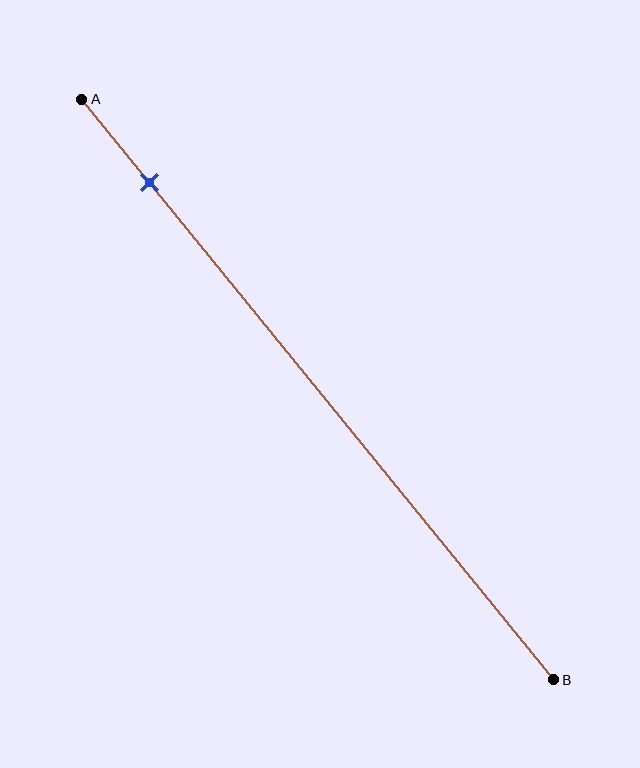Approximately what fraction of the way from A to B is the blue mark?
The blue mark is approximately 15% of the way from A to B.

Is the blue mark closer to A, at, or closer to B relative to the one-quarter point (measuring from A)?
The blue mark is closer to point A than the one-quarter point of segment AB.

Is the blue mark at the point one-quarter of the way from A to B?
No, the mark is at about 15% from A, not at the 25% one-quarter point.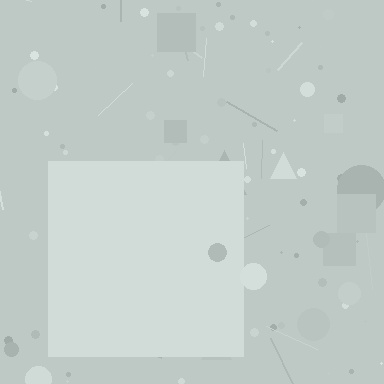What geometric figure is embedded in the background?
A square is embedded in the background.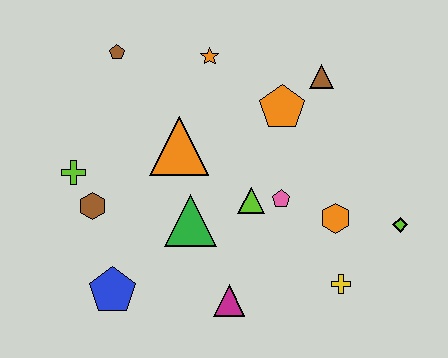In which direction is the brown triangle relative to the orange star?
The brown triangle is to the right of the orange star.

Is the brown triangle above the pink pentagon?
Yes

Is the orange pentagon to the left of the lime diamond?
Yes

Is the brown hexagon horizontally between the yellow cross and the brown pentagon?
No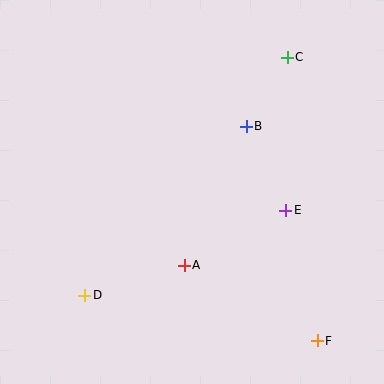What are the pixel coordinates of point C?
Point C is at (287, 57).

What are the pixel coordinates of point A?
Point A is at (184, 265).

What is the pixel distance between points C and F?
The distance between C and F is 285 pixels.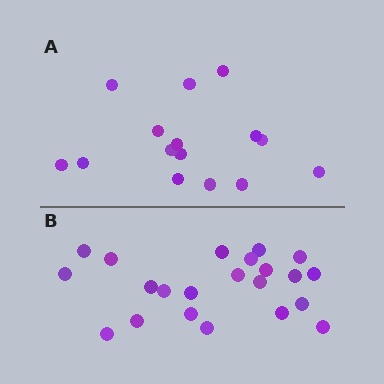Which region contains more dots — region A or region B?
Region B (the bottom region) has more dots.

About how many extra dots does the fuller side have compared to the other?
Region B has roughly 8 or so more dots than region A.